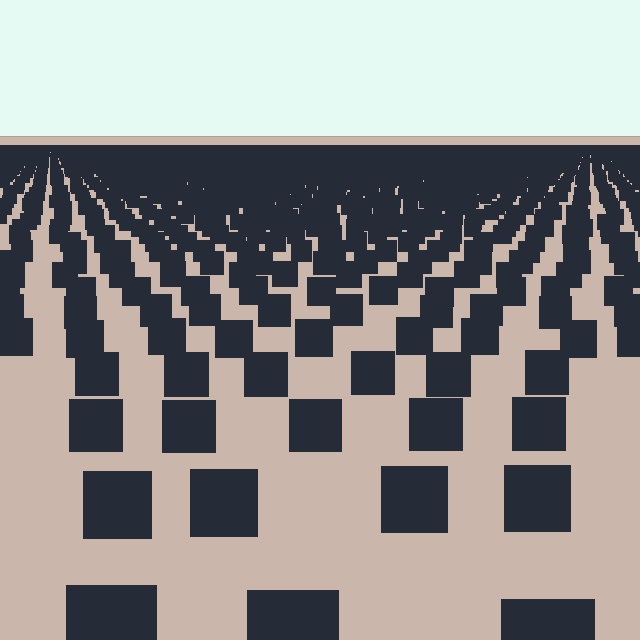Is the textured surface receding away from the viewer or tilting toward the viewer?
The surface is receding away from the viewer. Texture elements get smaller and denser toward the top.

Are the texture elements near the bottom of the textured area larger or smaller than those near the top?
Larger. Near the bottom, elements are closer to the viewer and appear at a bigger on-screen size.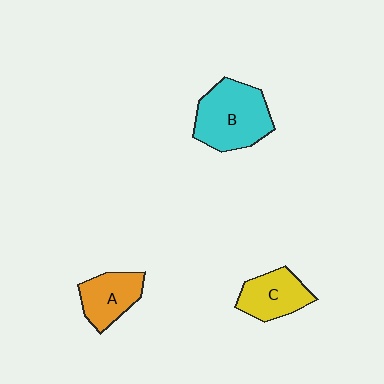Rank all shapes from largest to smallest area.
From largest to smallest: B (cyan), C (yellow), A (orange).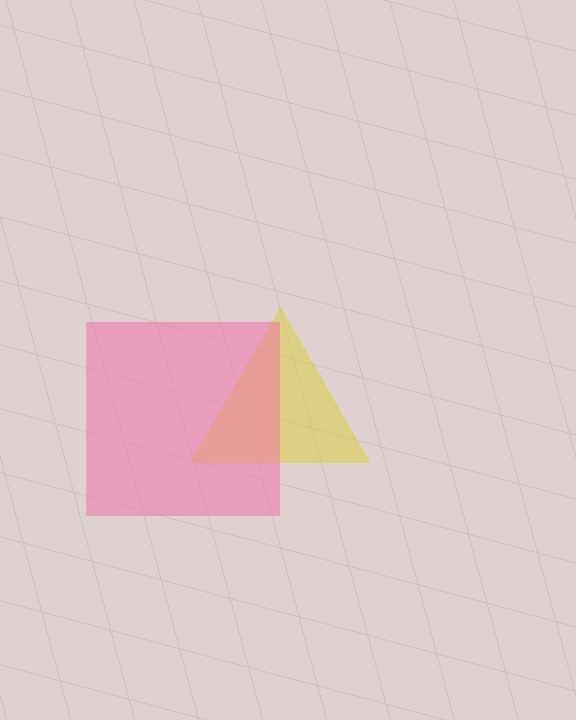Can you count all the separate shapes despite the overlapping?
Yes, there are 2 separate shapes.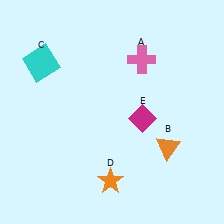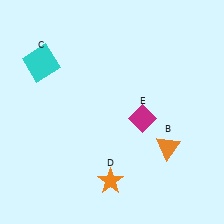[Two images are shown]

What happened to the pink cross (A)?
The pink cross (A) was removed in Image 2. It was in the top-right area of Image 1.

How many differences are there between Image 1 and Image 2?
There is 1 difference between the two images.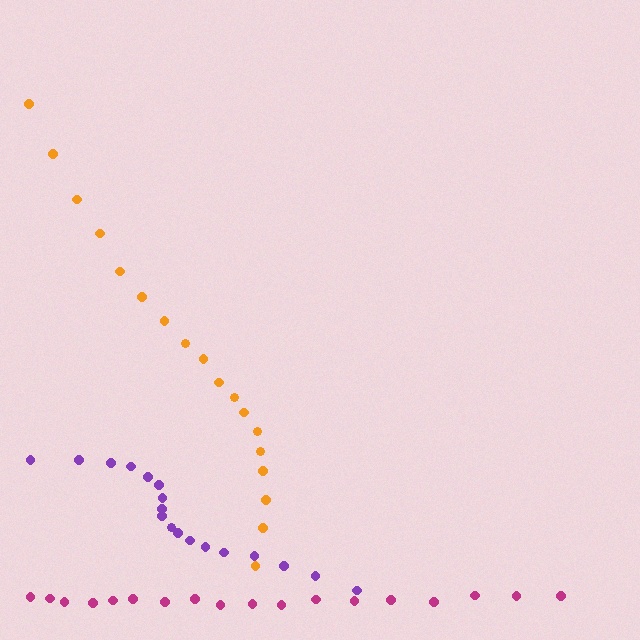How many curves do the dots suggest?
There are 3 distinct paths.